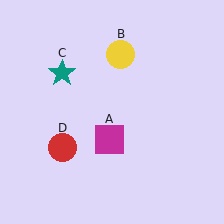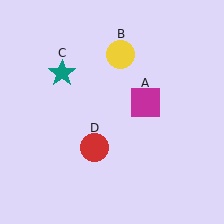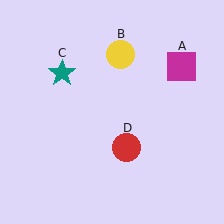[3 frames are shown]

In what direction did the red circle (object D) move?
The red circle (object D) moved right.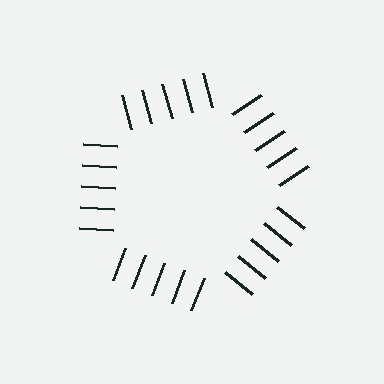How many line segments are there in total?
25 — 5 along each of the 5 edges.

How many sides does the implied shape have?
5 sides — the line-ends trace a pentagon.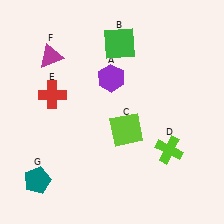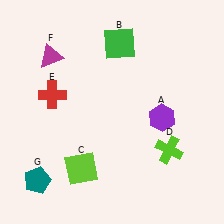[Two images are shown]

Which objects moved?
The objects that moved are: the purple hexagon (A), the lime square (C).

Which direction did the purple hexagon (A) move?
The purple hexagon (A) moved right.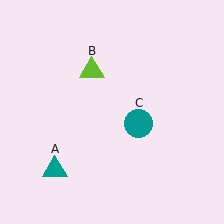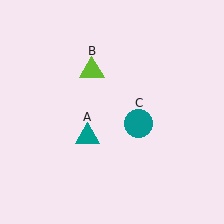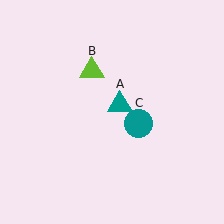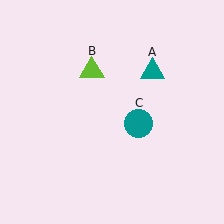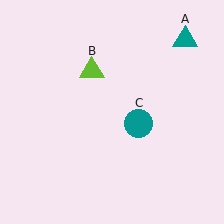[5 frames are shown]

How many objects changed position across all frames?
1 object changed position: teal triangle (object A).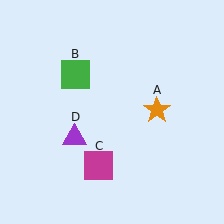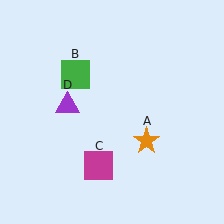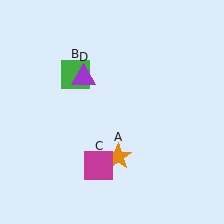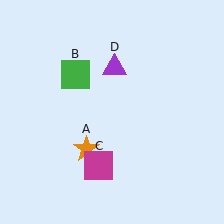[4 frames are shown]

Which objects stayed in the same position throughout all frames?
Green square (object B) and magenta square (object C) remained stationary.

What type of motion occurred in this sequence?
The orange star (object A), purple triangle (object D) rotated clockwise around the center of the scene.